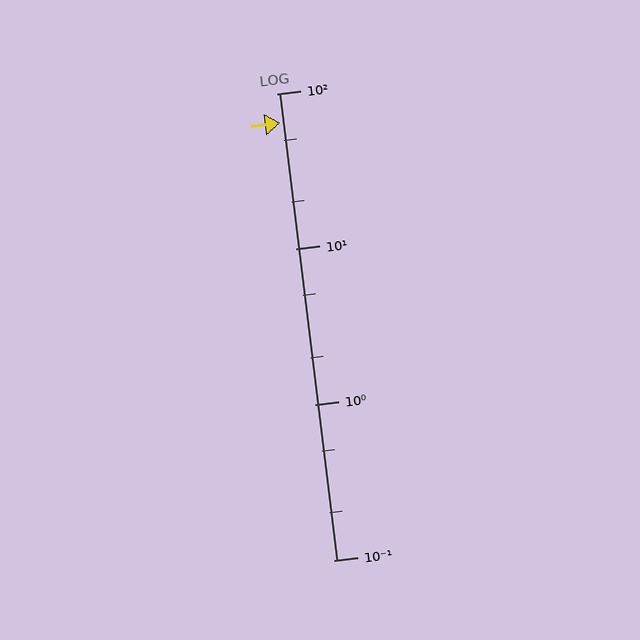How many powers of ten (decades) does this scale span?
The scale spans 3 decades, from 0.1 to 100.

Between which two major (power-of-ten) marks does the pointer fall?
The pointer is between 10 and 100.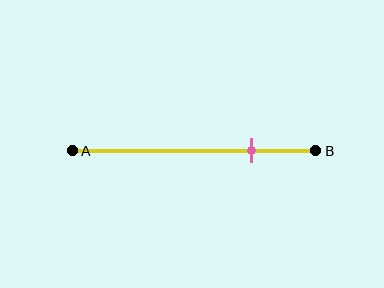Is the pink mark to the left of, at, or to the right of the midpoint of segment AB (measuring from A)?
The pink mark is to the right of the midpoint of segment AB.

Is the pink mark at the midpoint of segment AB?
No, the mark is at about 75% from A, not at the 50% midpoint.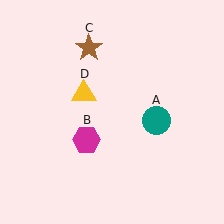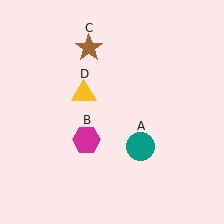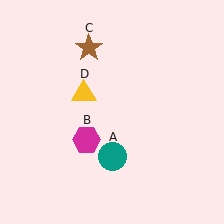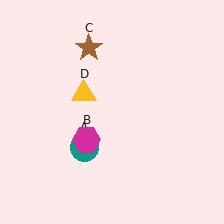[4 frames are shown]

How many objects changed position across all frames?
1 object changed position: teal circle (object A).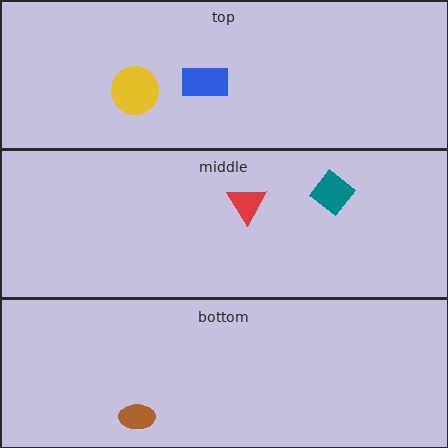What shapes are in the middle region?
The red triangle, the teal diamond.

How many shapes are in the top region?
2.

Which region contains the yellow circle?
The top region.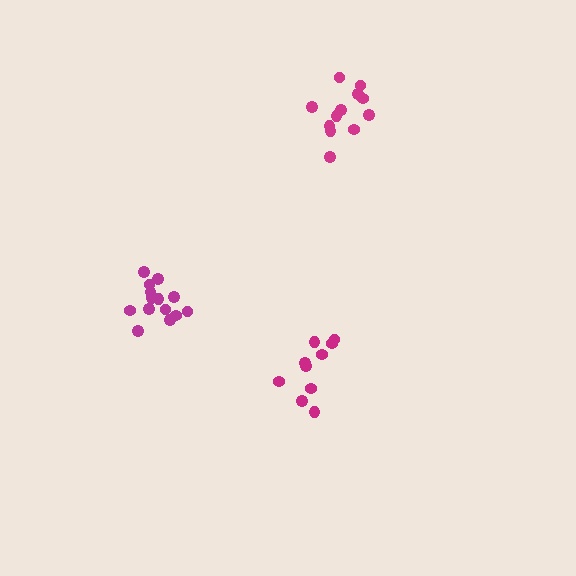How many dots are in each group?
Group 1: 12 dots, Group 2: 14 dots, Group 3: 10 dots (36 total).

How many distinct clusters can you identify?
There are 3 distinct clusters.